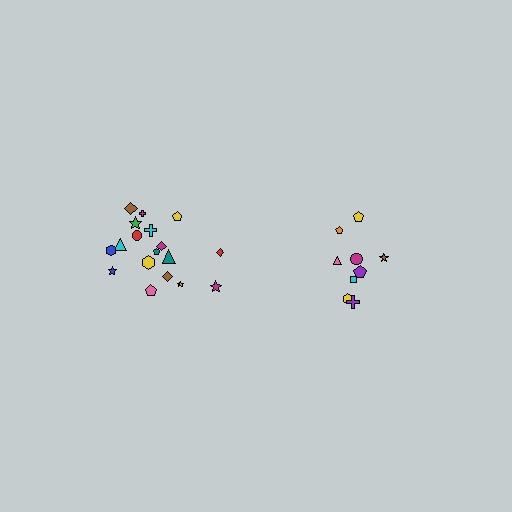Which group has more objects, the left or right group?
The left group.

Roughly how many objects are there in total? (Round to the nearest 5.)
Roughly 30 objects in total.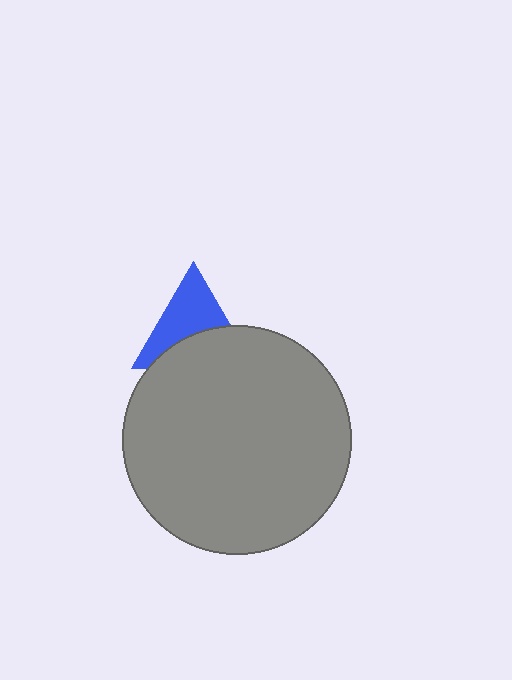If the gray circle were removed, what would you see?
You would see the complete blue triangle.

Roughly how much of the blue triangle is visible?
About half of it is visible (roughly 55%).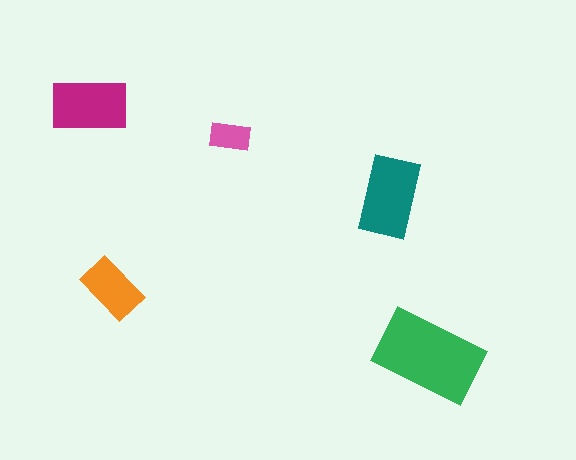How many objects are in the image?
There are 5 objects in the image.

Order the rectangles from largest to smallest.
the green one, the teal one, the magenta one, the orange one, the pink one.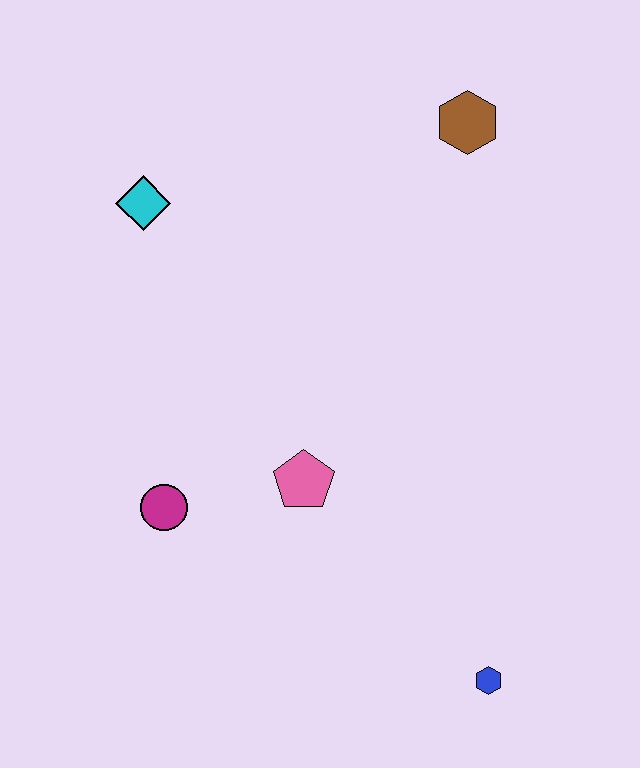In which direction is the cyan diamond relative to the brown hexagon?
The cyan diamond is to the left of the brown hexagon.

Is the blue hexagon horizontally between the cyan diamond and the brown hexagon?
No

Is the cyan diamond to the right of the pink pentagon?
No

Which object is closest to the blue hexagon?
The pink pentagon is closest to the blue hexagon.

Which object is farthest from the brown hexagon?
The blue hexagon is farthest from the brown hexagon.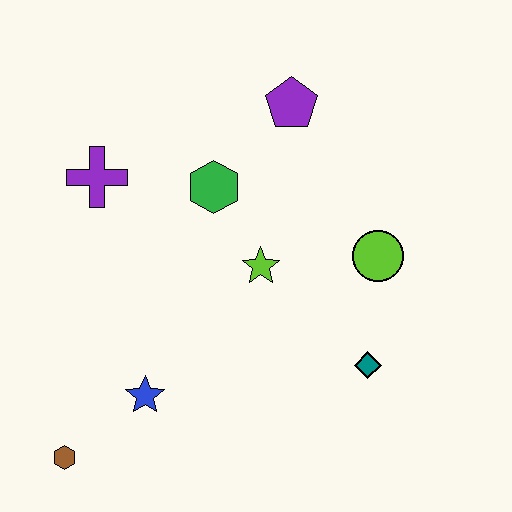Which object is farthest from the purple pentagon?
The brown hexagon is farthest from the purple pentagon.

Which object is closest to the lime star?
The green hexagon is closest to the lime star.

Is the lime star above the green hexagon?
No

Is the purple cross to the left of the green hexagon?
Yes